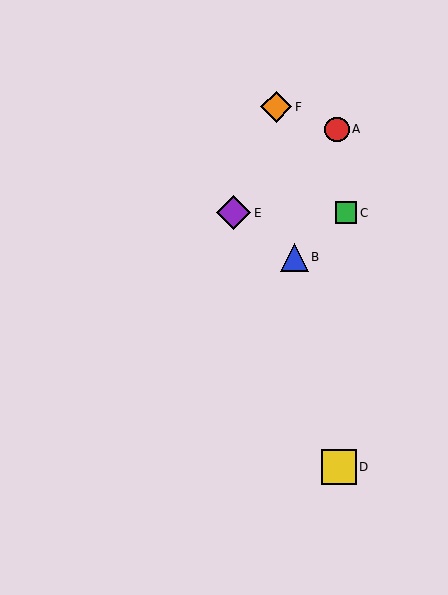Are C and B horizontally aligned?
No, C is at y≈213 and B is at y≈257.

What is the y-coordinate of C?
Object C is at y≈213.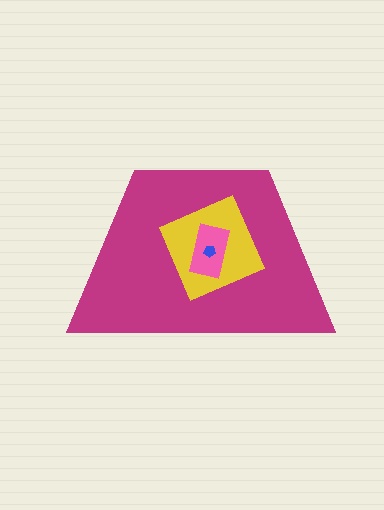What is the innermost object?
The blue pentagon.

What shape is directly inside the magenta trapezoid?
The yellow diamond.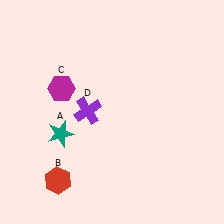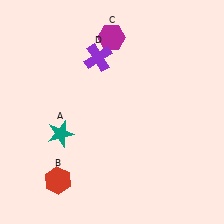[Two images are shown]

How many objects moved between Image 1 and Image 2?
2 objects moved between the two images.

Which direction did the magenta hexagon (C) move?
The magenta hexagon (C) moved right.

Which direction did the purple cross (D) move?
The purple cross (D) moved up.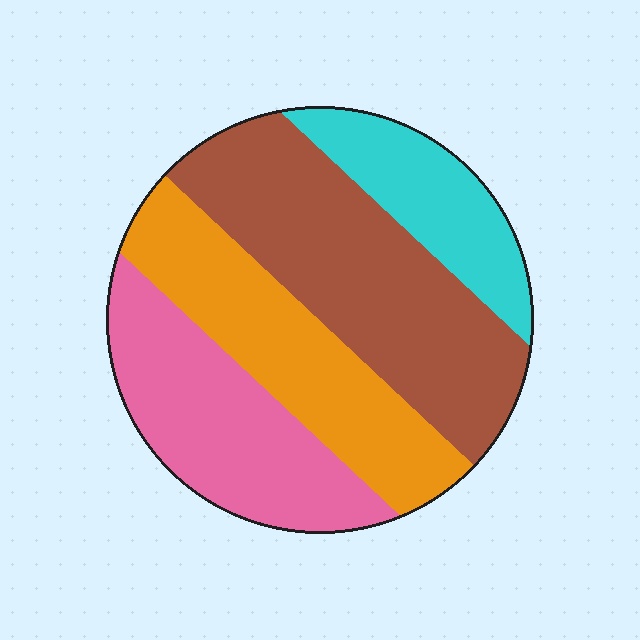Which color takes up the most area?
Brown, at roughly 35%.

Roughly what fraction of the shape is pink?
Pink covers 25% of the shape.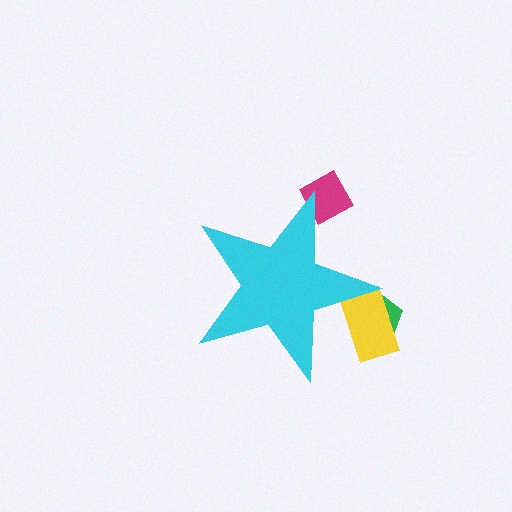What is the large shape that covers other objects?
A cyan star.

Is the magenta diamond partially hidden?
Yes, the magenta diamond is partially hidden behind the cyan star.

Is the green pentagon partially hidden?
Yes, the green pentagon is partially hidden behind the cyan star.